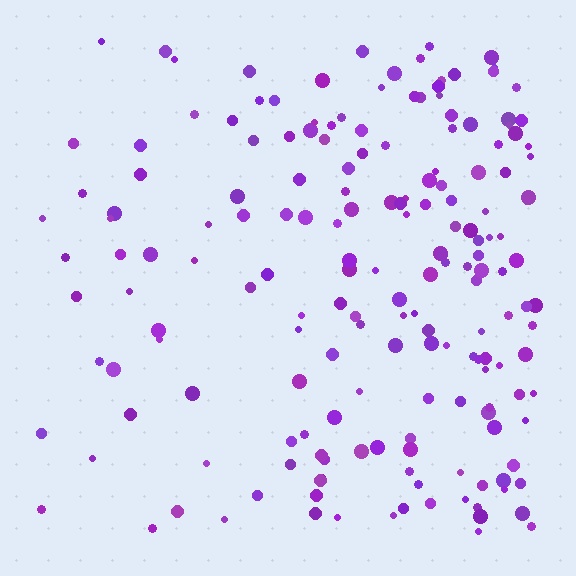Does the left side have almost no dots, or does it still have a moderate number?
Still a moderate number, just noticeably fewer than the right.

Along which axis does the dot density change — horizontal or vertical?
Horizontal.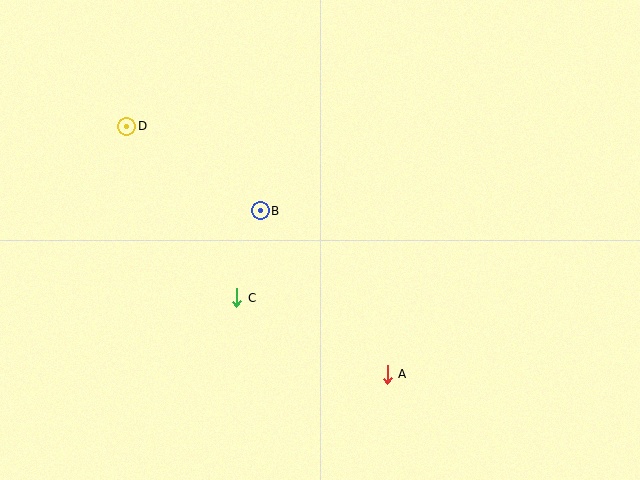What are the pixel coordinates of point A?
Point A is at (387, 374).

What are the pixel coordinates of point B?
Point B is at (260, 211).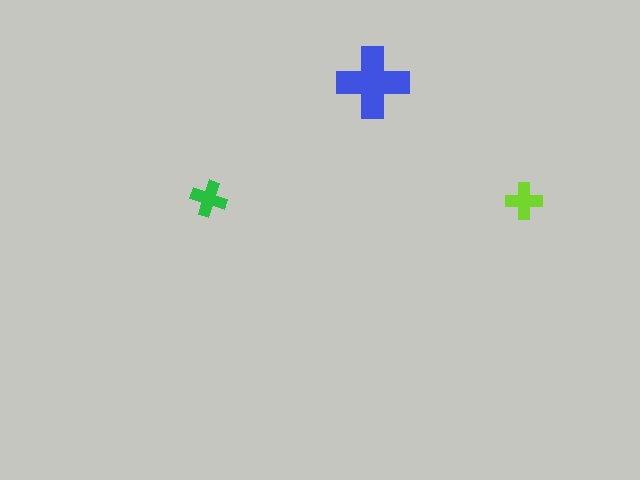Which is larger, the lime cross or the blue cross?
The blue one.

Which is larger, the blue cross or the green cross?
The blue one.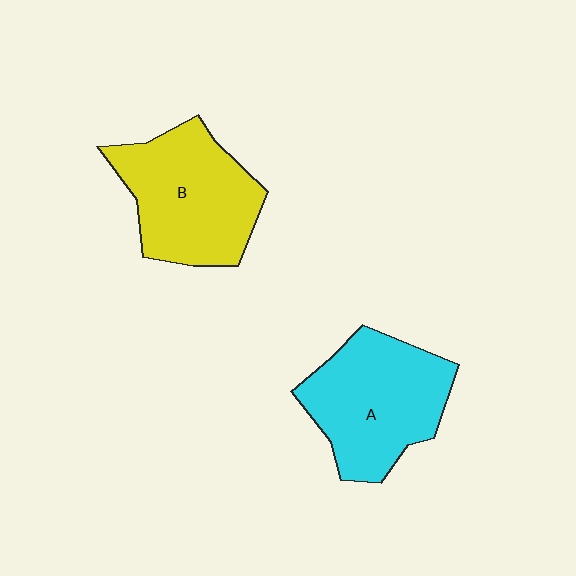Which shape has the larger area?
Shape A (cyan).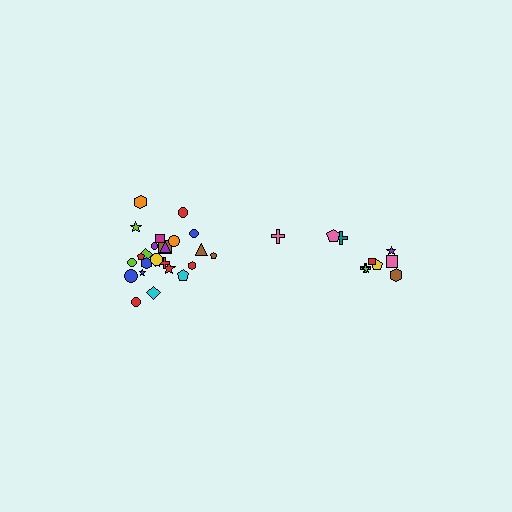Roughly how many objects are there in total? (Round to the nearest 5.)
Roughly 35 objects in total.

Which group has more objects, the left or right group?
The left group.